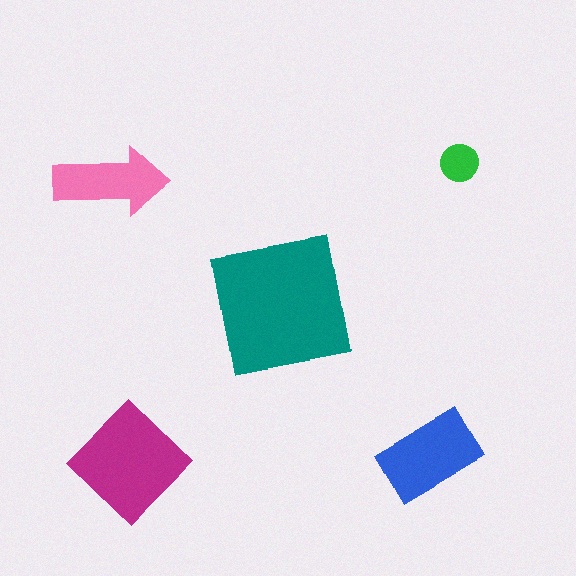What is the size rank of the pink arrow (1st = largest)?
4th.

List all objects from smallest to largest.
The green circle, the pink arrow, the blue rectangle, the magenta diamond, the teal square.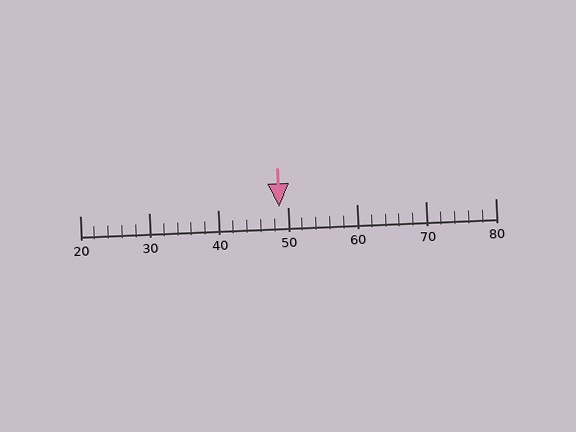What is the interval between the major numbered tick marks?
The major tick marks are spaced 10 units apart.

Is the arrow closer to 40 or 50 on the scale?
The arrow is closer to 50.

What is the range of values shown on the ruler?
The ruler shows values from 20 to 80.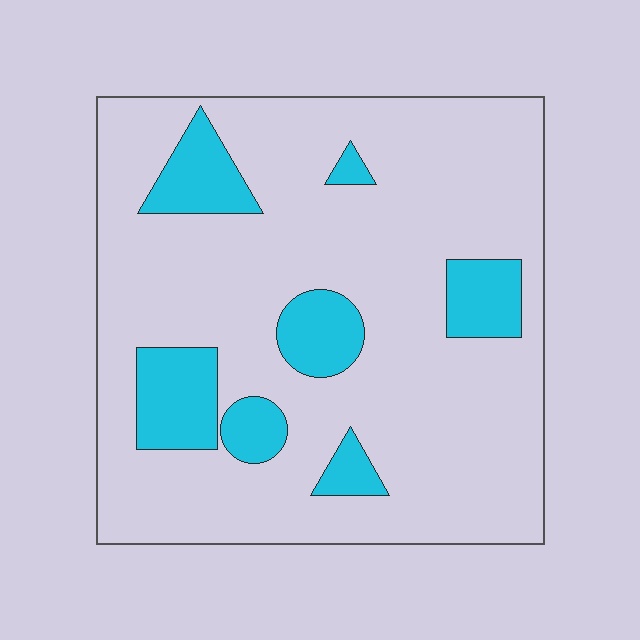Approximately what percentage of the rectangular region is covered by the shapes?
Approximately 20%.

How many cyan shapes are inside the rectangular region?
7.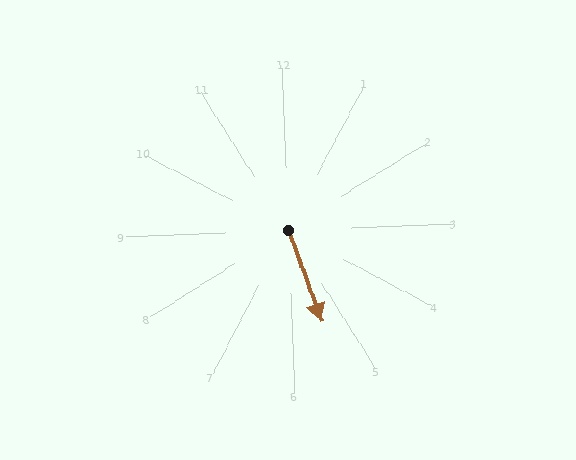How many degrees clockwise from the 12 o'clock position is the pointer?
Approximately 162 degrees.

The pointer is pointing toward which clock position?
Roughly 5 o'clock.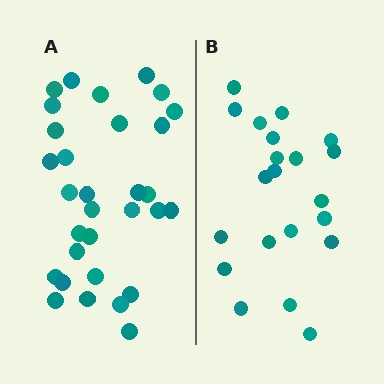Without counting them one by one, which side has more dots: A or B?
Region A (the left region) has more dots.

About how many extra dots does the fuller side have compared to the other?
Region A has roughly 10 or so more dots than region B.